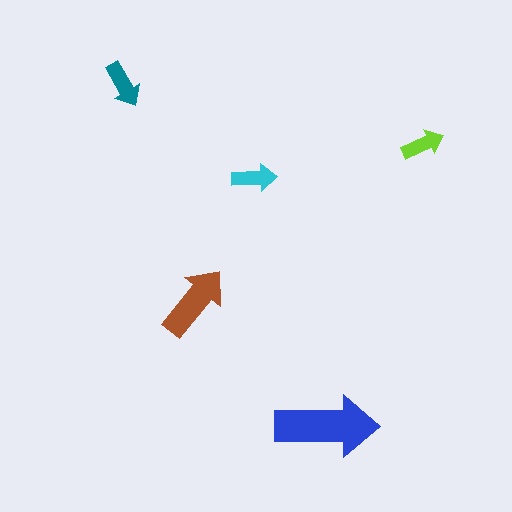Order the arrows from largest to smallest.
the blue one, the brown one, the teal one, the cyan one, the lime one.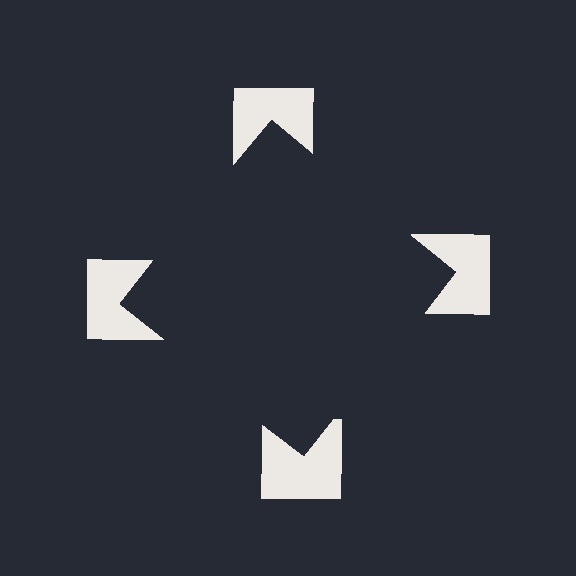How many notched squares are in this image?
There are 4 — one at each vertex of the illusory square.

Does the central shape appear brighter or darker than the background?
It typically appears slightly darker than the background, even though no actual brightness change is drawn.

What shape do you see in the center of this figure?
An illusory square — its edges are inferred from the aligned wedge cuts in the notched squares, not physically drawn.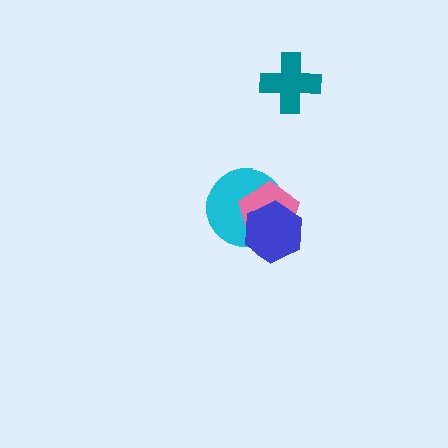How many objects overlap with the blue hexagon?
2 objects overlap with the blue hexagon.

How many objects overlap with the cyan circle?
2 objects overlap with the cyan circle.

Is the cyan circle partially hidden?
Yes, it is partially covered by another shape.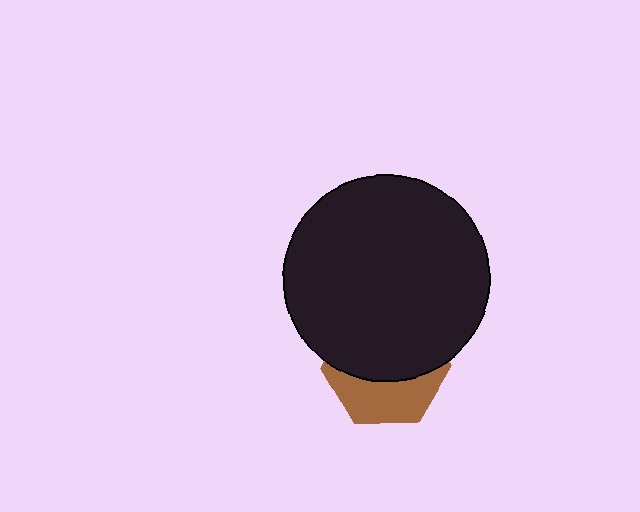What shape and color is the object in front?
The object in front is a black circle.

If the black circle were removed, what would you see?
You would see the complete brown hexagon.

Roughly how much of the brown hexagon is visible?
A small part of it is visible (roughly 40%).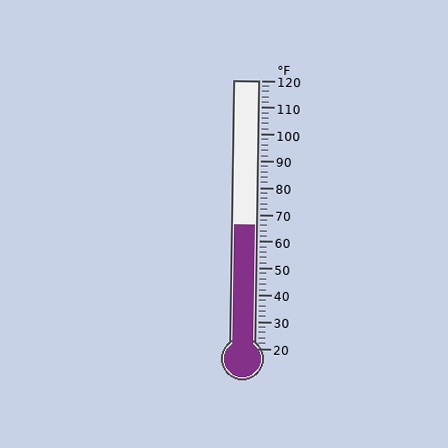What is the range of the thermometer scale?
The thermometer scale ranges from 20°F to 120°F.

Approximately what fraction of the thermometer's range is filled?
The thermometer is filled to approximately 45% of its range.